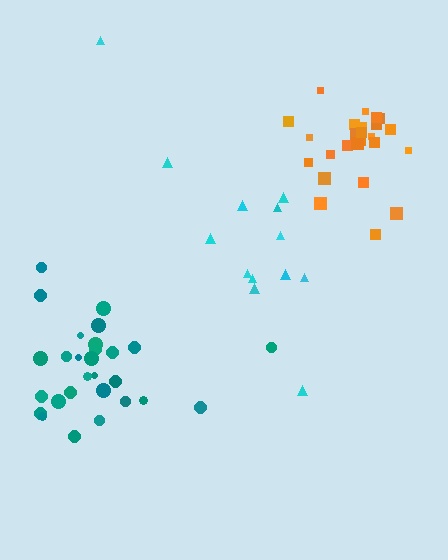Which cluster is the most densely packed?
Orange.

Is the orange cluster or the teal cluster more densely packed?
Orange.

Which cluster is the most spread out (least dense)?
Cyan.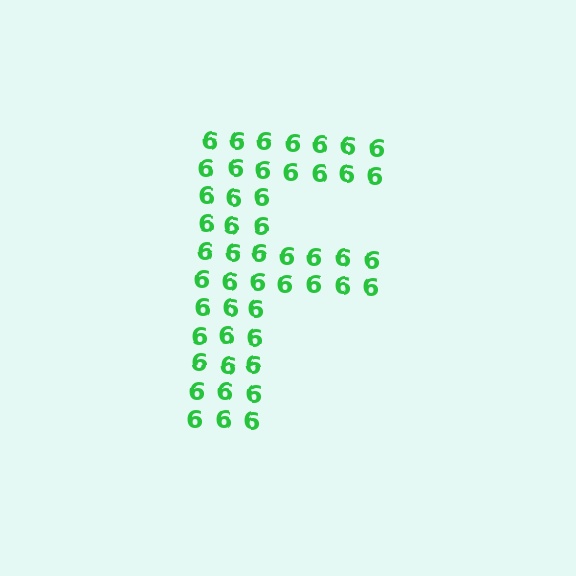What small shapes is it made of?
It is made of small digit 6's.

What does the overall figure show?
The overall figure shows the letter F.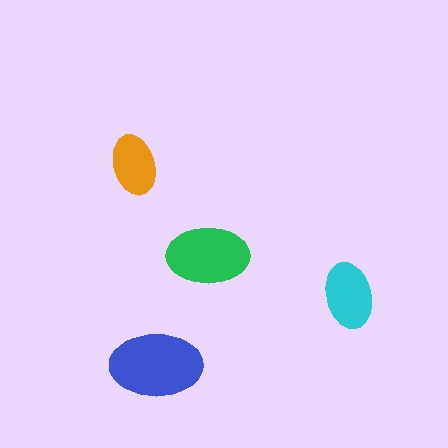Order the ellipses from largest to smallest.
the blue one, the green one, the cyan one, the orange one.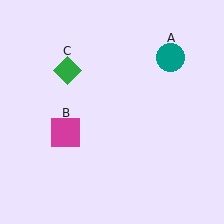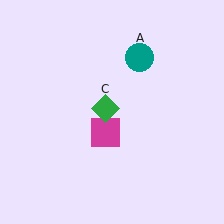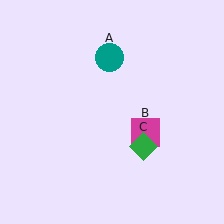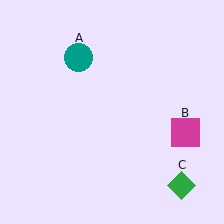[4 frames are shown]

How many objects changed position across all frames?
3 objects changed position: teal circle (object A), magenta square (object B), green diamond (object C).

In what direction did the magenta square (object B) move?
The magenta square (object B) moved right.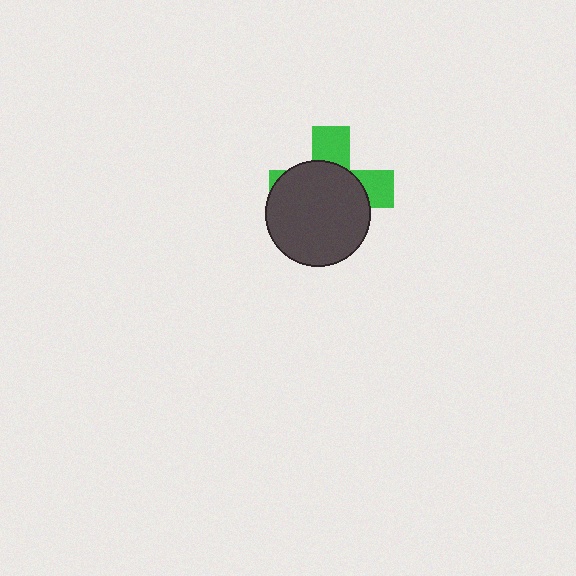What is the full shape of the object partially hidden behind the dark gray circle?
The partially hidden object is a green cross.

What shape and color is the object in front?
The object in front is a dark gray circle.